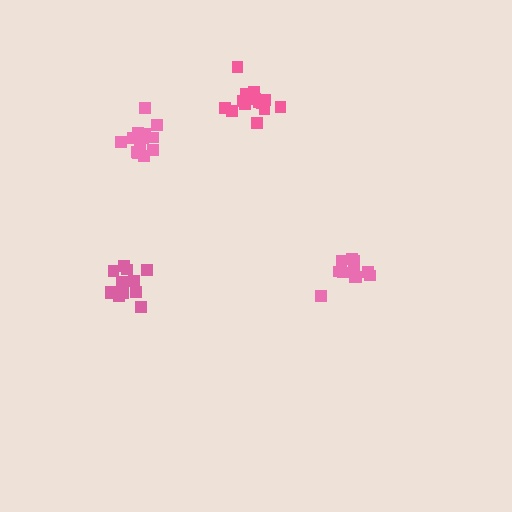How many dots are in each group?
Group 1: 11 dots, Group 2: 15 dots, Group 3: 12 dots, Group 4: 14 dots (52 total).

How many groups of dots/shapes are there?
There are 4 groups.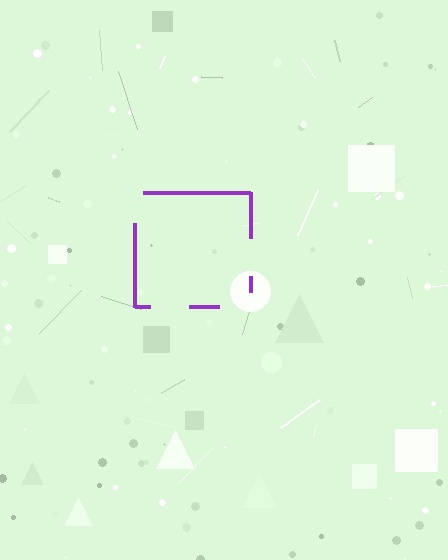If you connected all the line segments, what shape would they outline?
They would outline a square.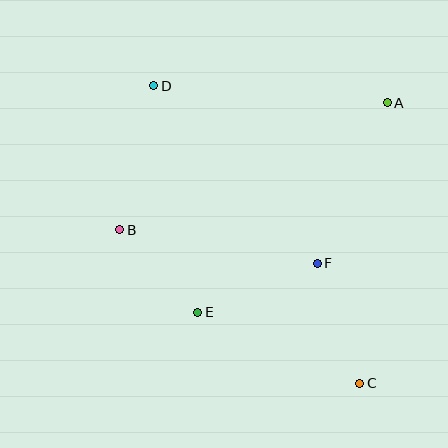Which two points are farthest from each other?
Points C and D are farthest from each other.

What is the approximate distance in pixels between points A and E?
The distance between A and E is approximately 283 pixels.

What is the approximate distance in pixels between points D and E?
The distance between D and E is approximately 231 pixels.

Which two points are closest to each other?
Points B and E are closest to each other.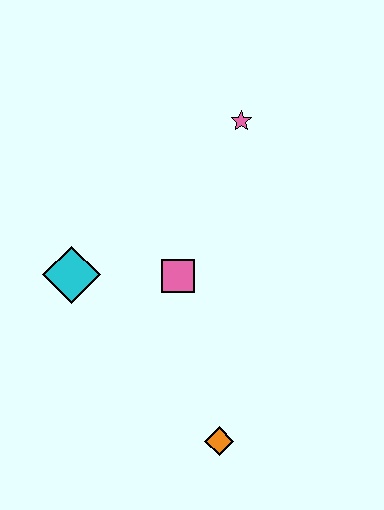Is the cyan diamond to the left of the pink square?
Yes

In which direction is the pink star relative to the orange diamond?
The pink star is above the orange diamond.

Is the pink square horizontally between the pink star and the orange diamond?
No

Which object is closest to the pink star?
The pink square is closest to the pink star.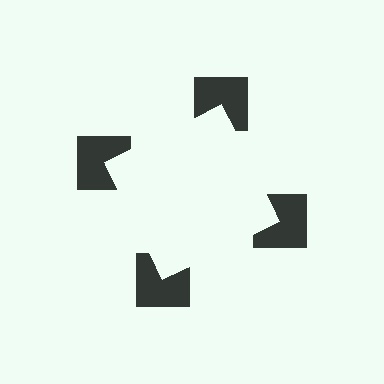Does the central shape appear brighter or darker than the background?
It typically appears slightly brighter than the background, even though no actual brightness change is drawn.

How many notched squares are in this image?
There are 4 — one at each vertex of the illusory square.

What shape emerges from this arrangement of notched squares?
An illusory square — its edges are inferred from the aligned wedge cuts in the notched squares, not physically drawn.